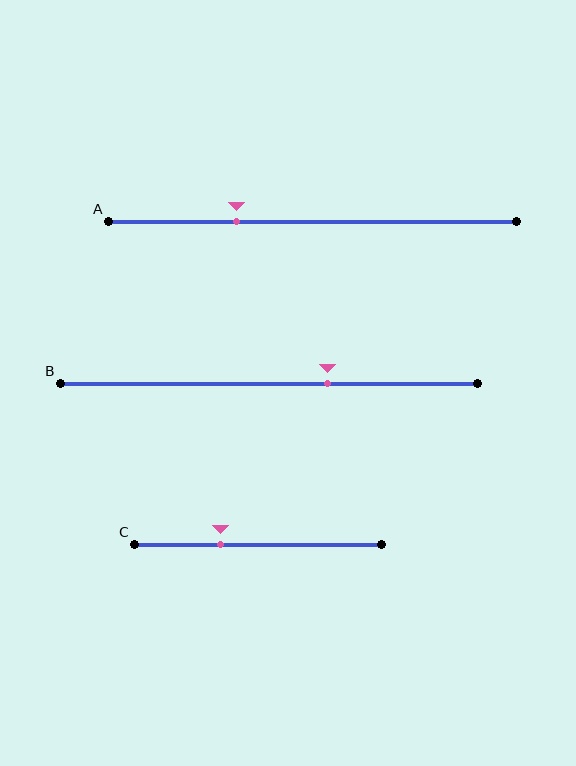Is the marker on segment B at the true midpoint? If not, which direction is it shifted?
No, the marker on segment B is shifted to the right by about 14% of the segment length.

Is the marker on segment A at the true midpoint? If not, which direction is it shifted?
No, the marker on segment A is shifted to the left by about 19% of the segment length.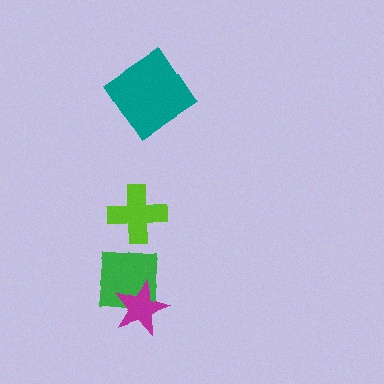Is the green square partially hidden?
Yes, it is partially covered by another shape.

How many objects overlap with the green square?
1 object overlaps with the green square.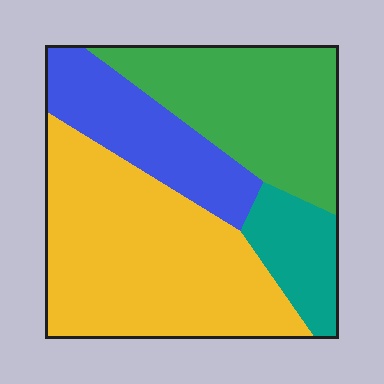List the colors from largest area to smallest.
From largest to smallest: yellow, green, blue, teal.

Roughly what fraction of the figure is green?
Green takes up about one quarter (1/4) of the figure.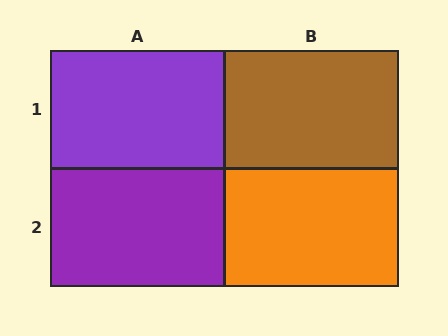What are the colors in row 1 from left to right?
Purple, brown.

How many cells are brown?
1 cell is brown.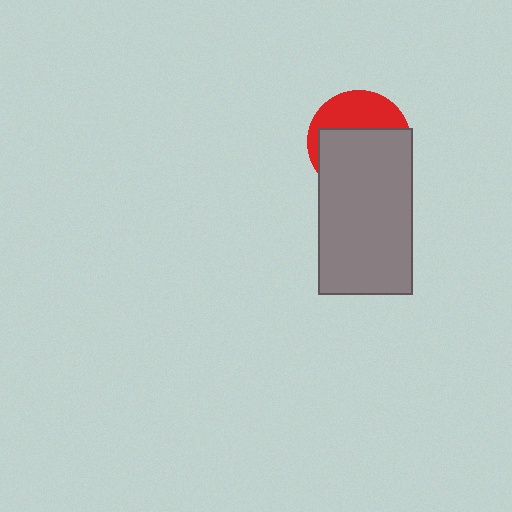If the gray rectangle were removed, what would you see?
You would see the complete red circle.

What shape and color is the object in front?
The object in front is a gray rectangle.